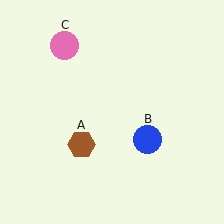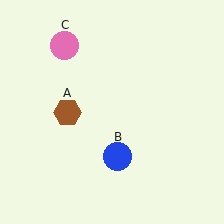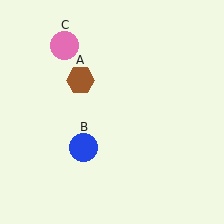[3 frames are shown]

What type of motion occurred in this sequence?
The brown hexagon (object A), blue circle (object B) rotated clockwise around the center of the scene.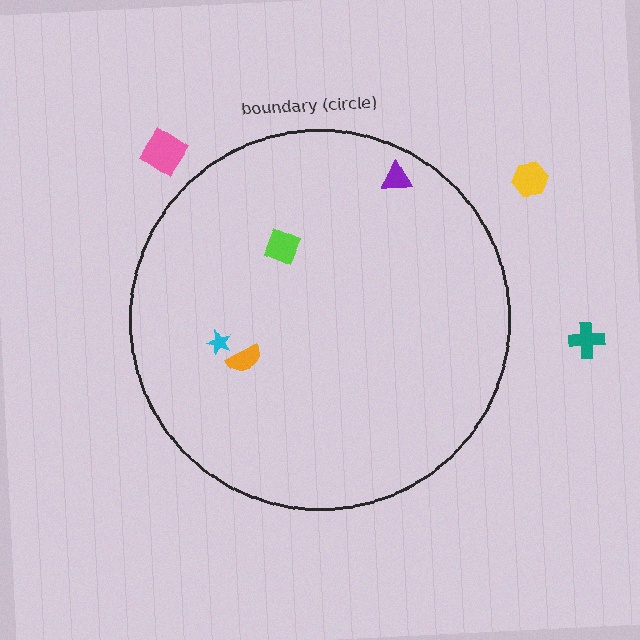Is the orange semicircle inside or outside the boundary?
Inside.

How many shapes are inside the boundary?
4 inside, 3 outside.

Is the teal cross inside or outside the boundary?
Outside.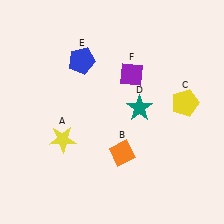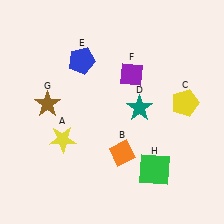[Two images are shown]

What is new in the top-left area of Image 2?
A brown star (G) was added in the top-left area of Image 2.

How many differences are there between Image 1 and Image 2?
There are 2 differences between the two images.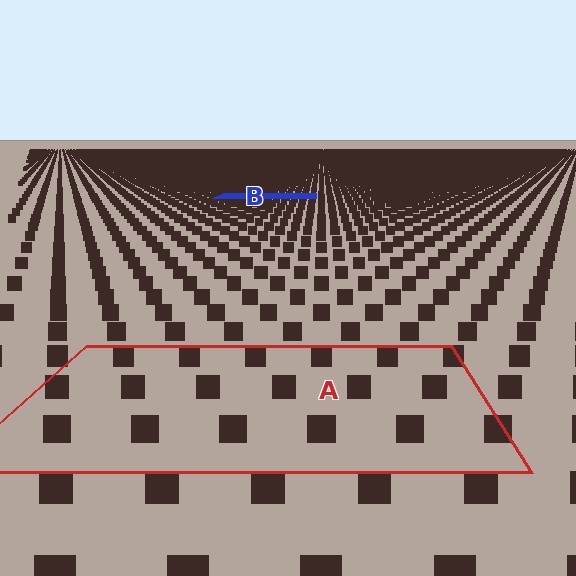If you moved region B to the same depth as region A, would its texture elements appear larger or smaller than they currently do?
They would appear larger. At a closer depth, the same texture elements are projected at a bigger on-screen size.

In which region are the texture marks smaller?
The texture marks are smaller in region B, because it is farther away.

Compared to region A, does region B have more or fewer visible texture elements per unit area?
Region B has more texture elements per unit area — they are packed more densely because it is farther away.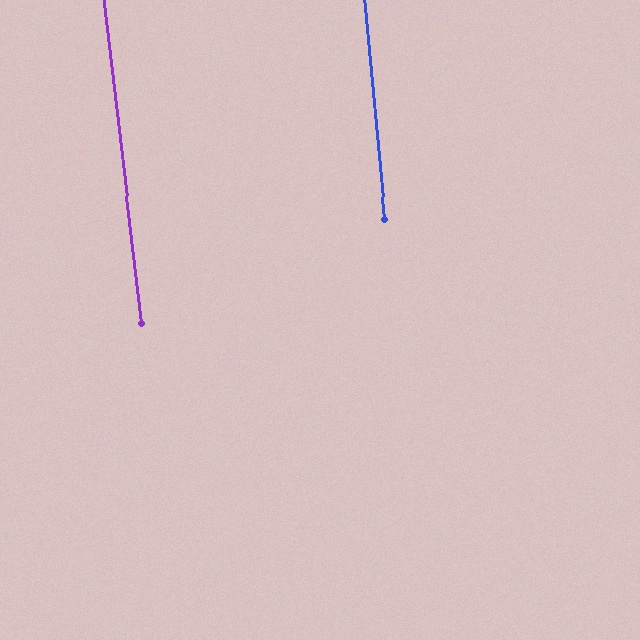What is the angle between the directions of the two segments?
Approximately 1 degree.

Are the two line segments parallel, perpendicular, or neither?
Parallel — their directions differ by only 1.3°.